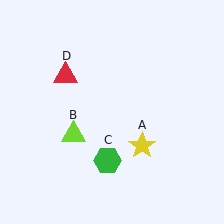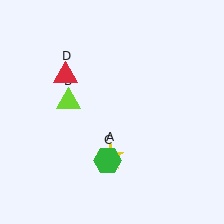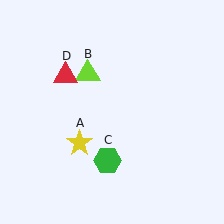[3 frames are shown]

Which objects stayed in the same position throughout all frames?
Green hexagon (object C) and red triangle (object D) remained stationary.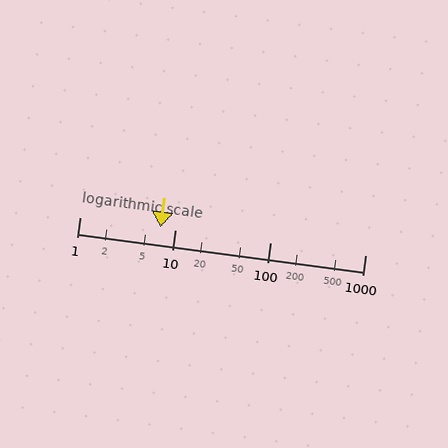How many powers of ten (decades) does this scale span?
The scale spans 3 decades, from 1 to 1000.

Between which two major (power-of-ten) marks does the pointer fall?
The pointer is between 1 and 10.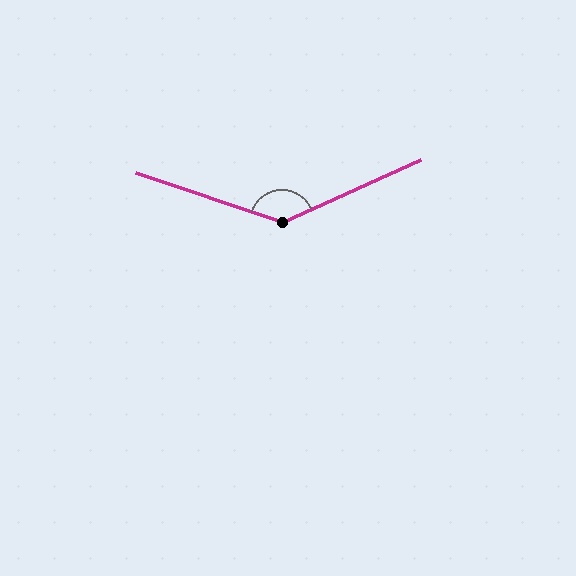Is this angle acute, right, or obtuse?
It is obtuse.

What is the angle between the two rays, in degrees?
Approximately 137 degrees.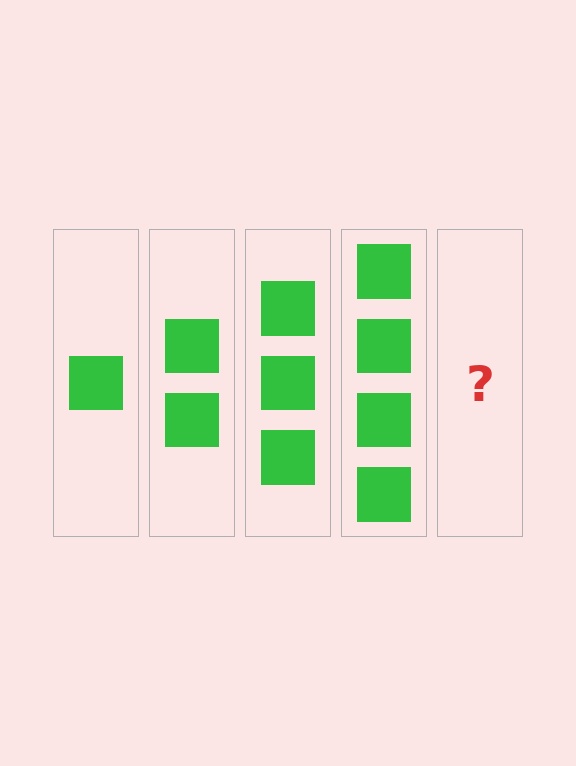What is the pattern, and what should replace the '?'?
The pattern is that each step adds one more square. The '?' should be 5 squares.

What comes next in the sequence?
The next element should be 5 squares.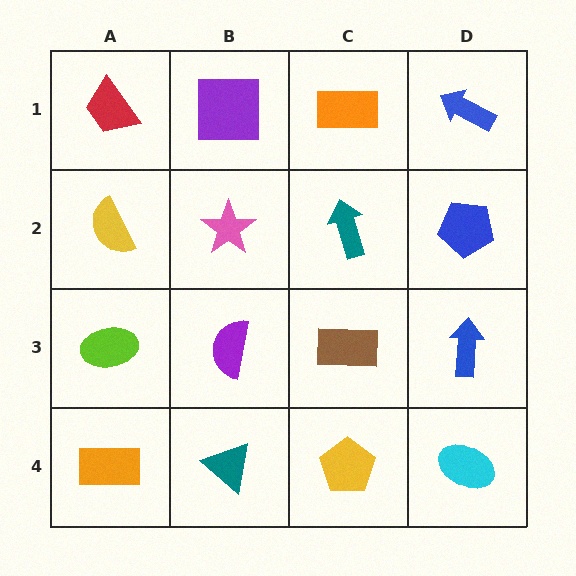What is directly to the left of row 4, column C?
A teal triangle.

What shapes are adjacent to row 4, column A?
A lime ellipse (row 3, column A), a teal triangle (row 4, column B).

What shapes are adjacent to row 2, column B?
A purple square (row 1, column B), a purple semicircle (row 3, column B), a yellow semicircle (row 2, column A), a teal arrow (row 2, column C).